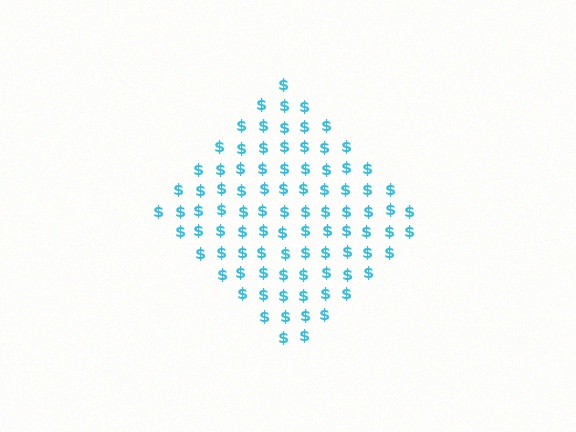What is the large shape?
The large shape is a diamond.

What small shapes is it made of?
It is made of small dollar signs.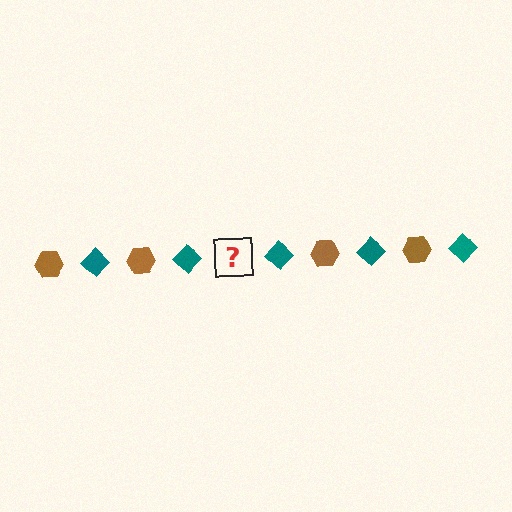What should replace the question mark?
The question mark should be replaced with a brown hexagon.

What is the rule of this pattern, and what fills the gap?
The rule is that the pattern alternates between brown hexagon and teal diamond. The gap should be filled with a brown hexagon.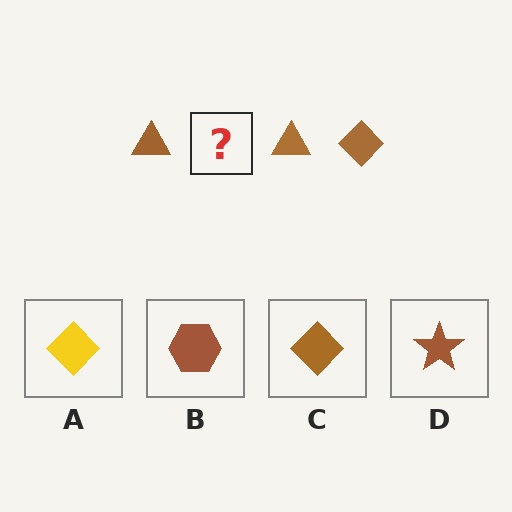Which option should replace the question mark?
Option C.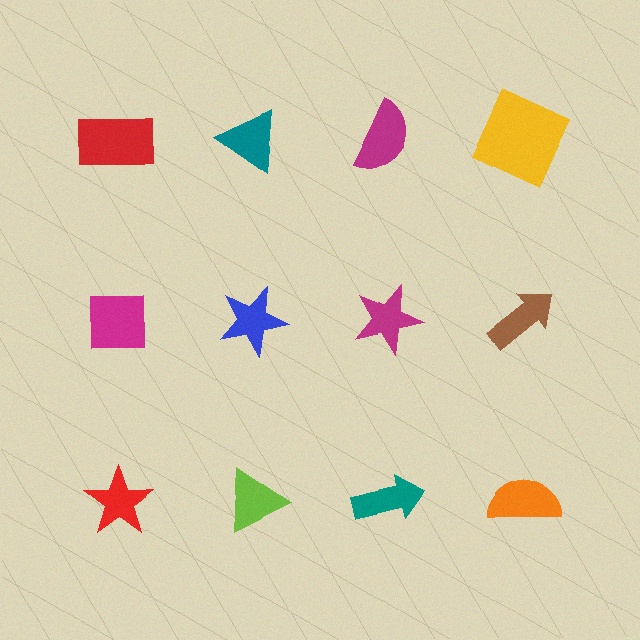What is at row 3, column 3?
A teal arrow.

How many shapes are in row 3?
4 shapes.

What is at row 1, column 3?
A magenta semicircle.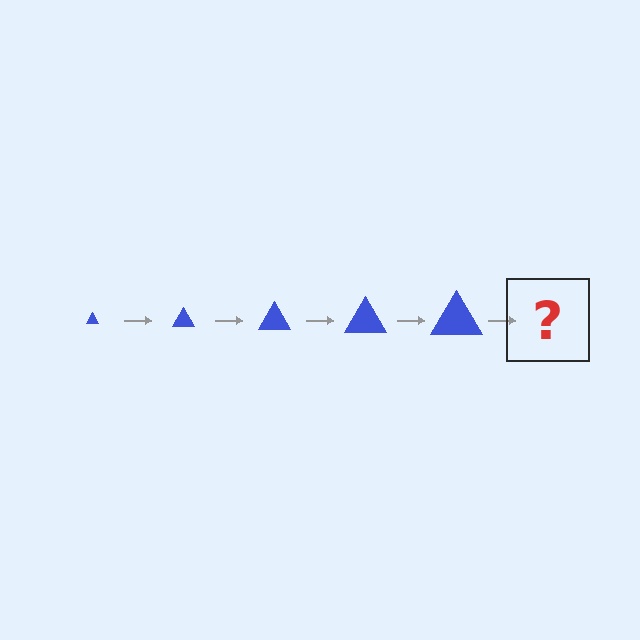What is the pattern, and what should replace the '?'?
The pattern is that the triangle gets progressively larger each step. The '?' should be a blue triangle, larger than the previous one.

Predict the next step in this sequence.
The next step is a blue triangle, larger than the previous one.